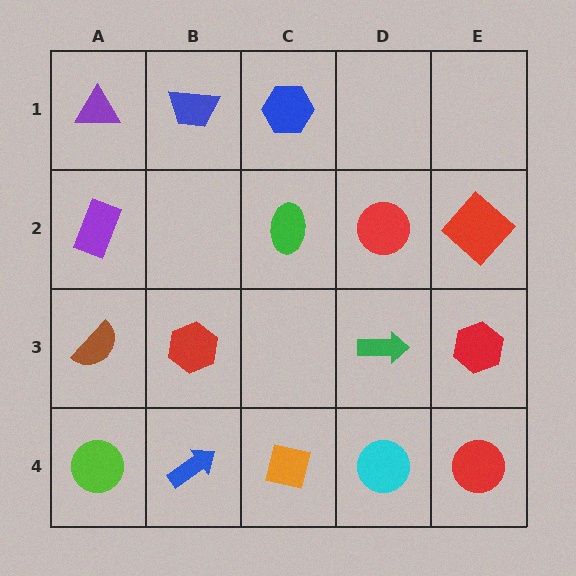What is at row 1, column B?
A blue trapezoid.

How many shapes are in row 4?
5 shapes.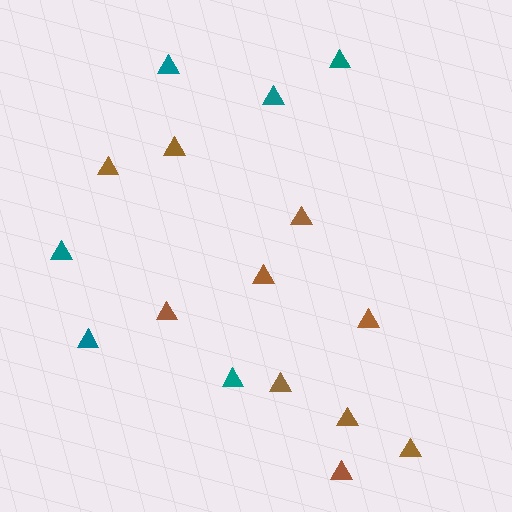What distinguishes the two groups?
There are 2 groups: one group of teal triangles (6) and one group of brown triangles (10).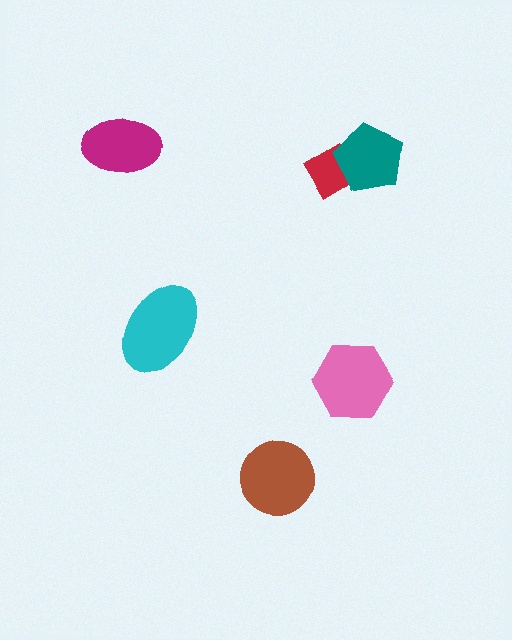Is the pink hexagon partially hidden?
No, no other shape covers it.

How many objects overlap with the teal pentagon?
1 object overlaps with the teal pentagon.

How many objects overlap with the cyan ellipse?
0 objects overlap with the cyan ellipse.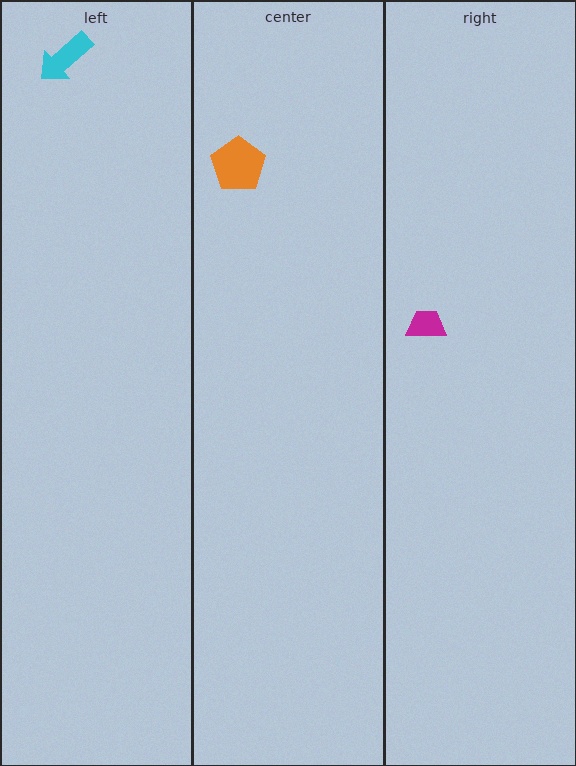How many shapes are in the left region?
1.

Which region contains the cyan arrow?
The left region.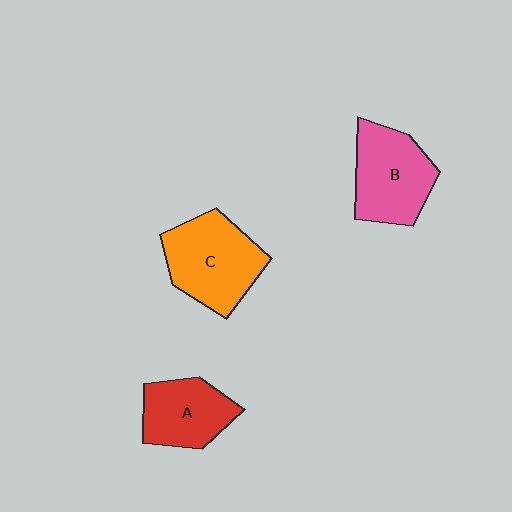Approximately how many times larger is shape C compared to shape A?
Approximately 1.3 times.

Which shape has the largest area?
Shape C (orange).